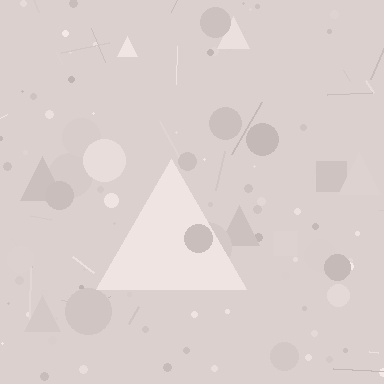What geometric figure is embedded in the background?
A triangle is embedded in the background.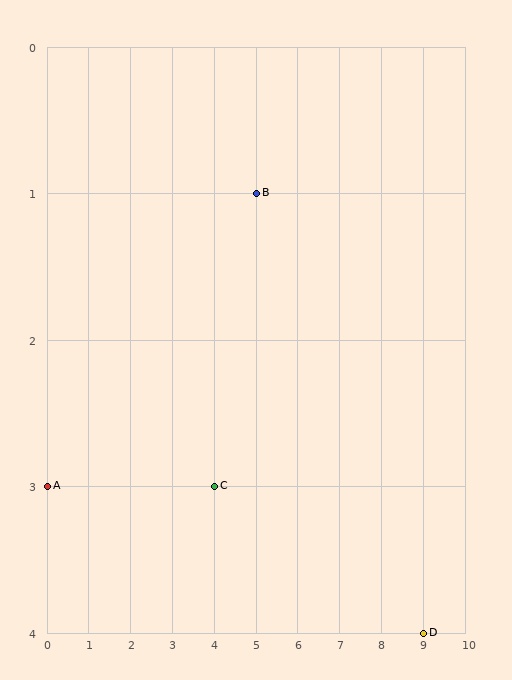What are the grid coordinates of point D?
Point D is at grid coordinates (9, 4).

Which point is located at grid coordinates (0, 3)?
Point A is at (0, 3).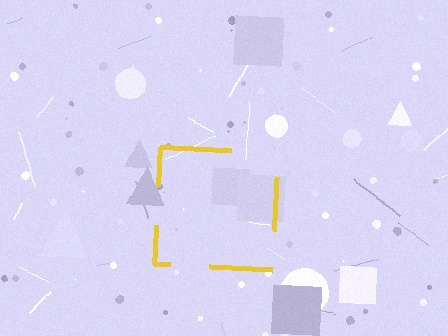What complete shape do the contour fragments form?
The contour fragments form a square.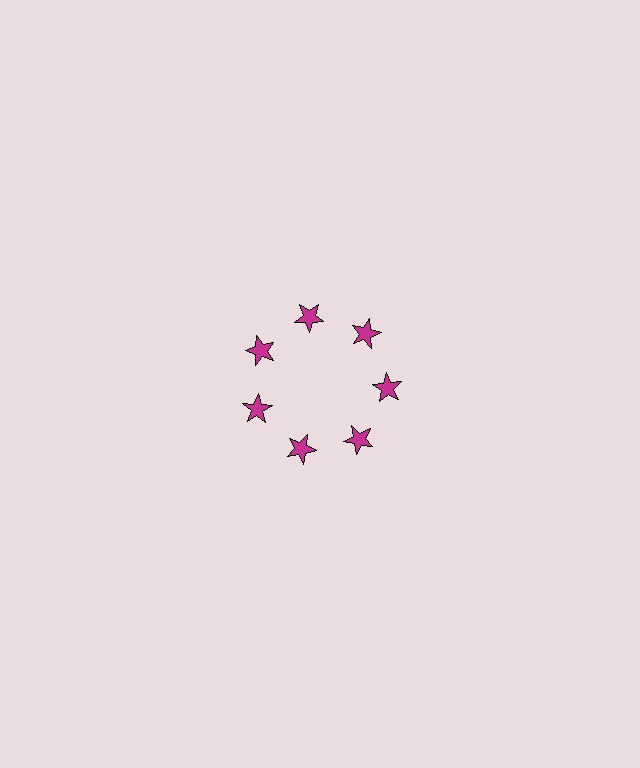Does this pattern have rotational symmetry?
Yes, this pattern has 7-fold rotational symmetry. It looks the same after rotating 51 degrees around the center.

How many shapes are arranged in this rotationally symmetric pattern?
There are 7 shapes, arranged in 7 groups of 1.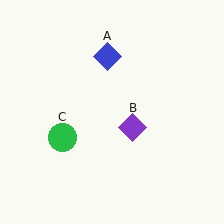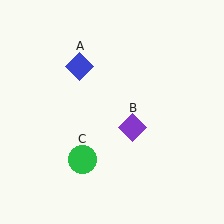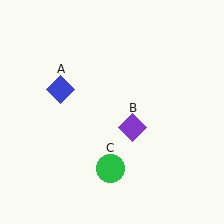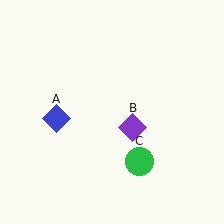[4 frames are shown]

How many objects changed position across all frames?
2 objects changed position: blue diamond (object A), green circle (object C).